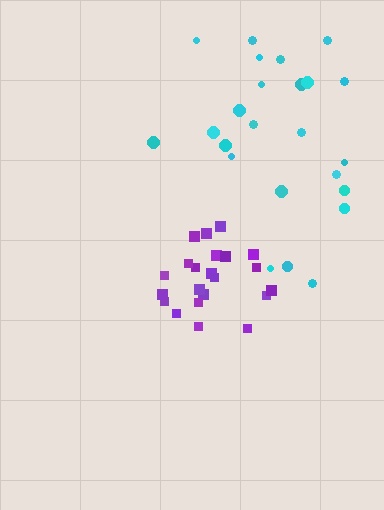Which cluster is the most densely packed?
Purple.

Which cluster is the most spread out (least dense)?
Cyan.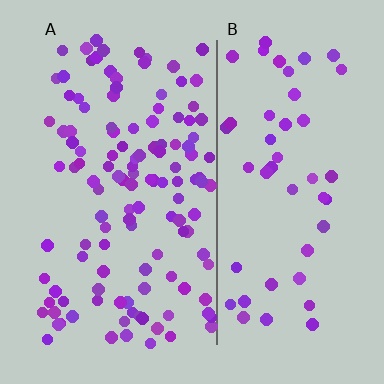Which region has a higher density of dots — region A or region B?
A (the left).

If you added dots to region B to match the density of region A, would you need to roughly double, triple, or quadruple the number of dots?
Approximately double.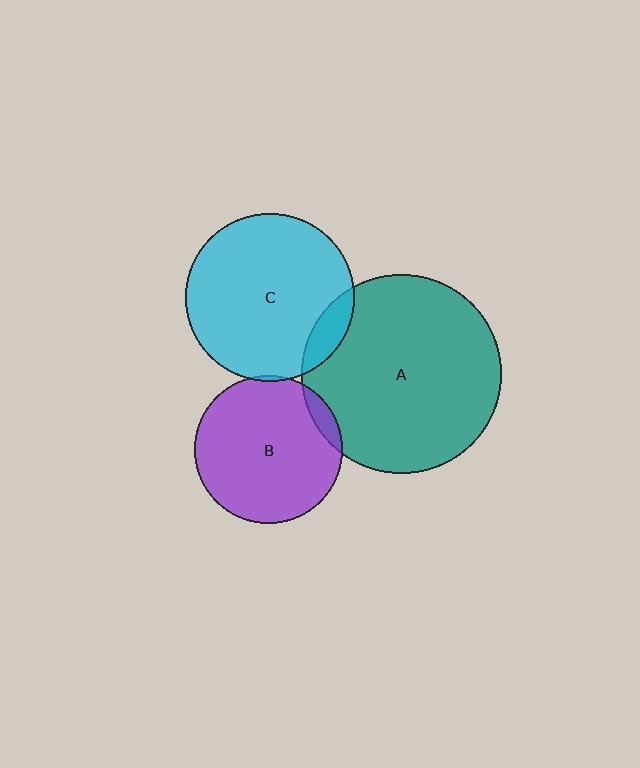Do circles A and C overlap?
Yes.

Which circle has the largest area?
Circle A (teal).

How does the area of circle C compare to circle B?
Approximately 1.3 times.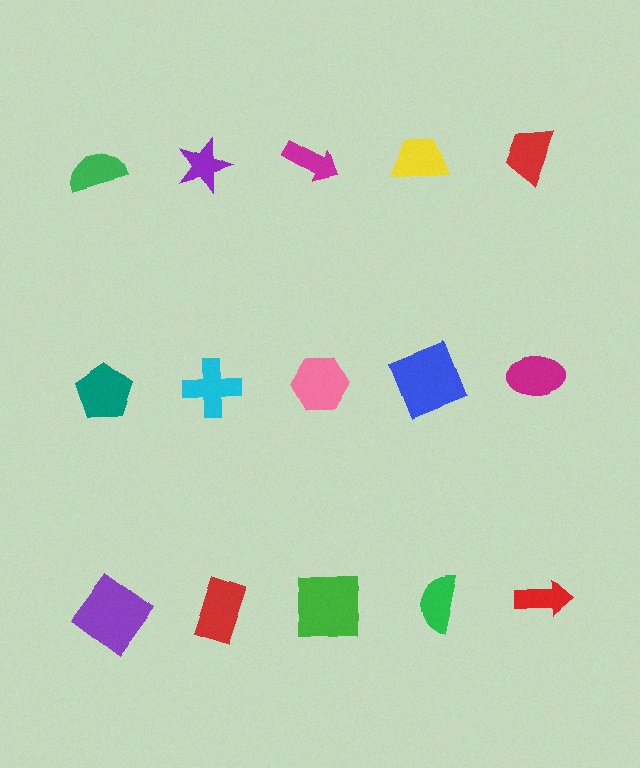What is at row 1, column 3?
A magenta arrow.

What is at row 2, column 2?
A cyan cross.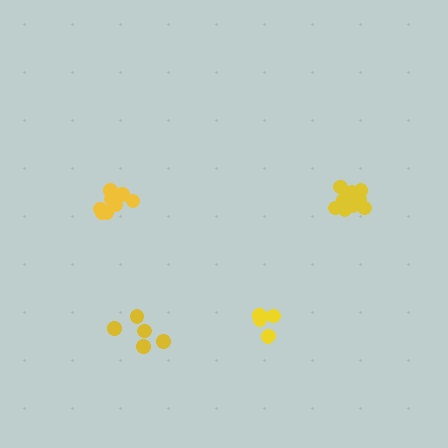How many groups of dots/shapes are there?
There are 4 groups.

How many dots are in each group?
Group 1: 5 dots, Group 2: 9 dots, Group 3: 10 dots, Group 4: 5 dots (29 total).